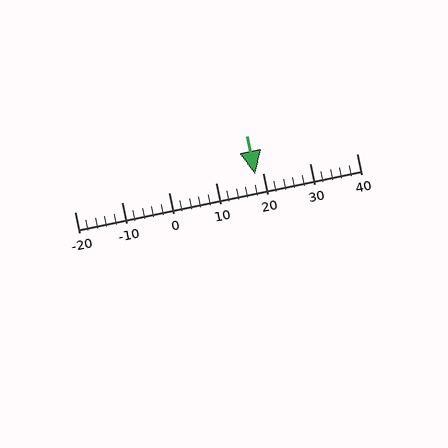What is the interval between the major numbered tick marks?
The major tick marks are spaced 10 units apart.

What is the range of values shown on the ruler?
The ruler shows values from -20 to 40.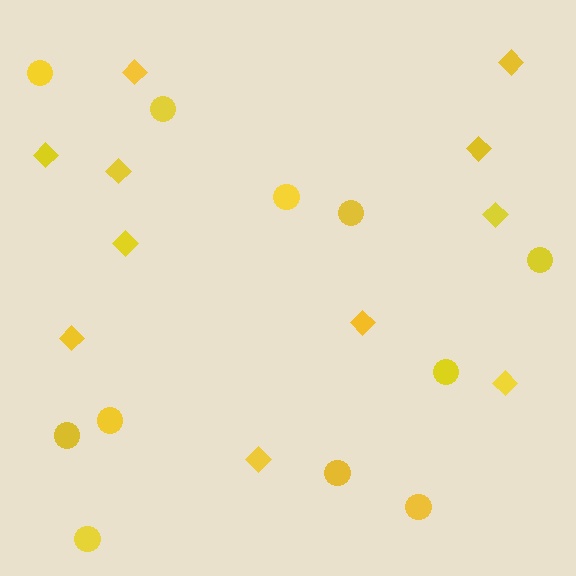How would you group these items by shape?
There are 2 groups: one group of diamonds (11) and one group of circles (11).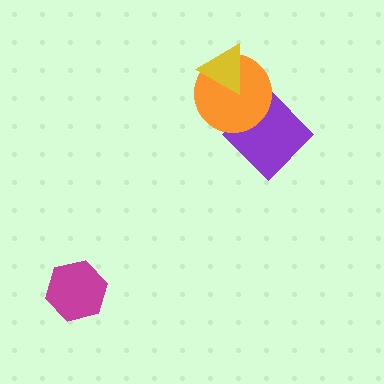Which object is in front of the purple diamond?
The orange circle is in front of the purple diamond.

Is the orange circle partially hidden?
Yes, it is partially covered by another shape.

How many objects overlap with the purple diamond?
1 object overlaps with the purple diamond.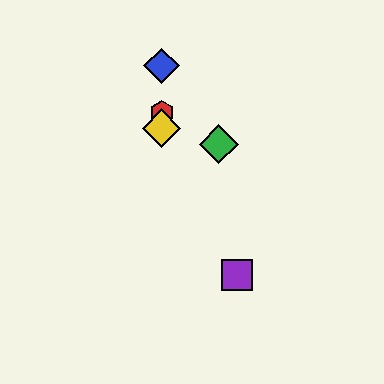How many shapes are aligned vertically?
3 shapes (the red hexagon, the blue diamond, the yellow diamond) are aligned vertically.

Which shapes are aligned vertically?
The red hexagon, the blue diamond, the yellow diamond are aligned vertically.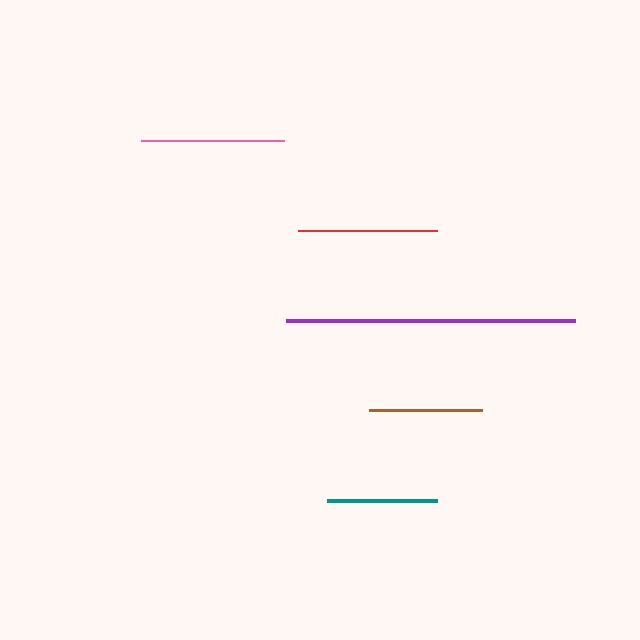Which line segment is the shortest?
The teal line is the shortest at approximately 111 pixels.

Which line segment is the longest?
The purple line is the longest at approximately 289 pixels.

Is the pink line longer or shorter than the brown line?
The pink line is longer than the brown line.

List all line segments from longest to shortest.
From longest to shortest: purple, pink, red, brown, teal.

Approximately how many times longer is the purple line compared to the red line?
The purple line is approximately 2.1 times the length of the red line.